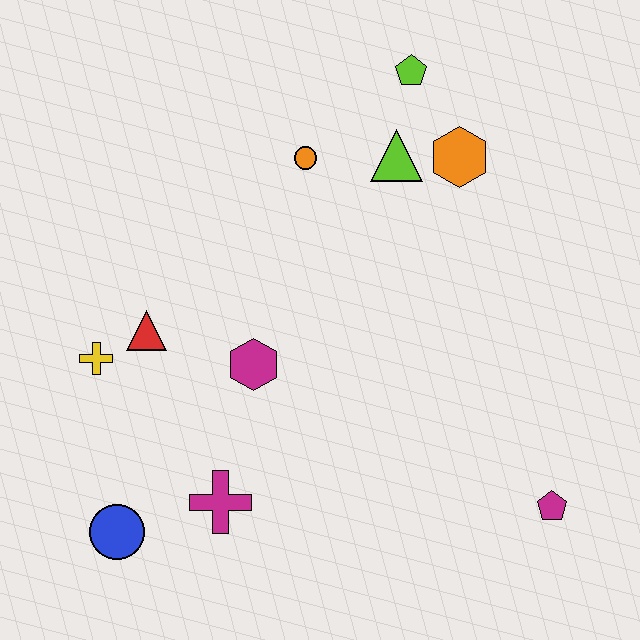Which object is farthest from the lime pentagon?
The blue circle is farthest from the lime pentagon.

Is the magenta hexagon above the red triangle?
No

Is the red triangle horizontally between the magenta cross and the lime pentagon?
No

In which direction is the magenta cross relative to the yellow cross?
The magenta cross is below the yellow cross.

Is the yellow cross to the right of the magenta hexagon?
No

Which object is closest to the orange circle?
The lime triangle is closest to the orange circle.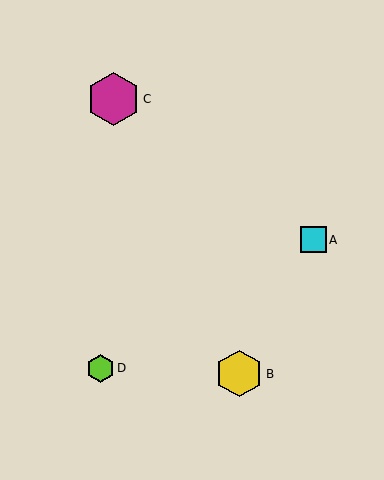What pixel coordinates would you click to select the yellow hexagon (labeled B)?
Click at (239, 374) to select the yellow hexagon B.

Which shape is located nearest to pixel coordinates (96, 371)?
The lime hexagon (labeled D) at (100, 368) is nearest to that location.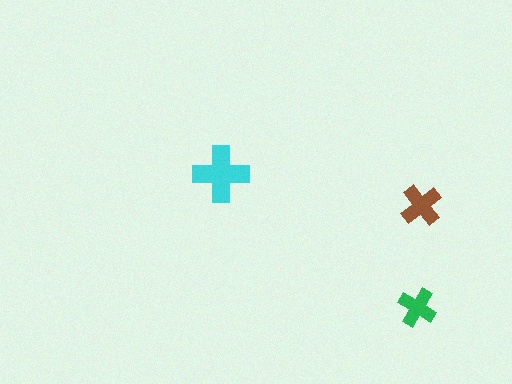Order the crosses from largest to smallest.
the cyan one, the brown one, the green one.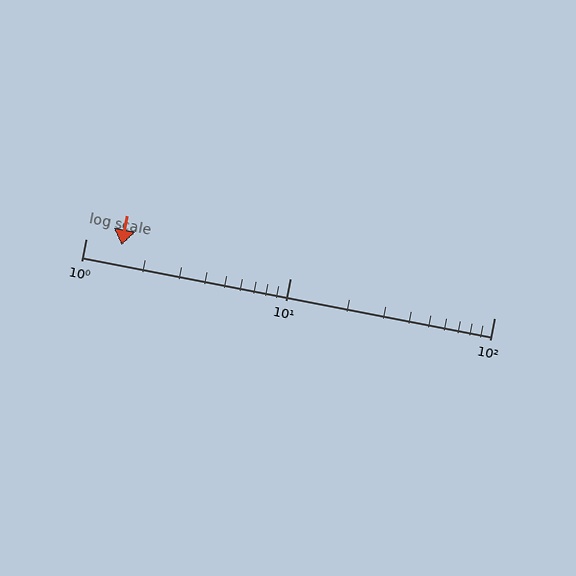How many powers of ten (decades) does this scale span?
The scale spans 2 decades, from 1 to 100.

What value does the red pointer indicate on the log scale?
The pointer indicates approximately 1.5.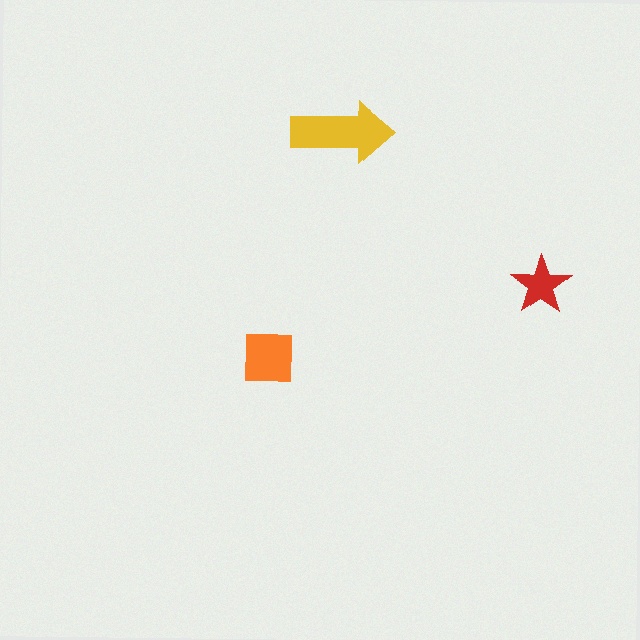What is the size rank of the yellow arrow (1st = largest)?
1st.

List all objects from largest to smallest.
The yellow arrow, the orange square, the red star.